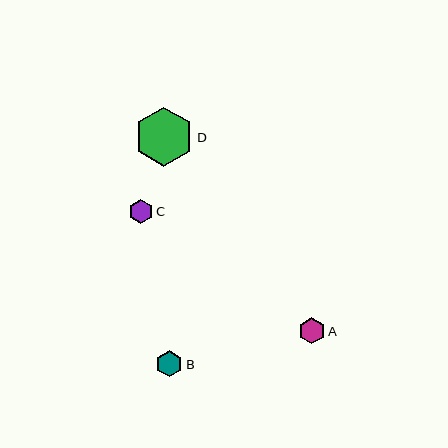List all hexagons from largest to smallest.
From largest to smallest: D, B, A, C.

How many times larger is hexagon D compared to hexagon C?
Hexagon D is approximately 2.5 times the size of hexagon C.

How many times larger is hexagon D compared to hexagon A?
Hexagon D is approximately 2.2 times the size of hexagon A.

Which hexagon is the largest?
Hexagon D is the largest with a size of approximately 59 pixels.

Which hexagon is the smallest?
Hexagon C is the smallest with a size of approximately 24 pixels.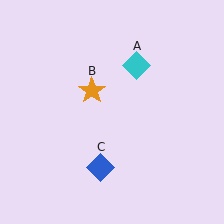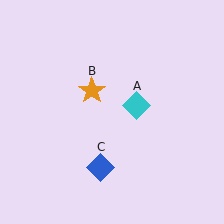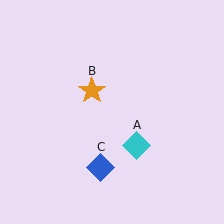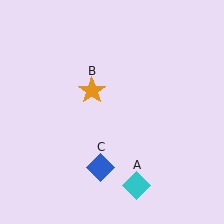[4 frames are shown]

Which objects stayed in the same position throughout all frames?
Orange star (object B) and blue diamond (object C) remained stationary.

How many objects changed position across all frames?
1 object changed position: cyan diamond (object A).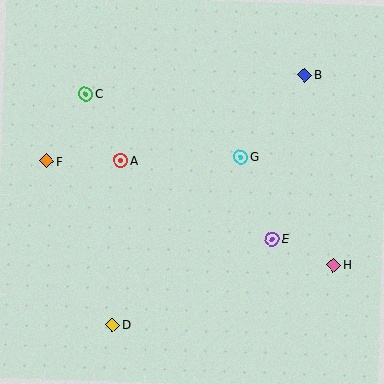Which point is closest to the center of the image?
Point G at (241, 157) is closest to the center.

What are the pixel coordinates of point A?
Point A is at (121, 161).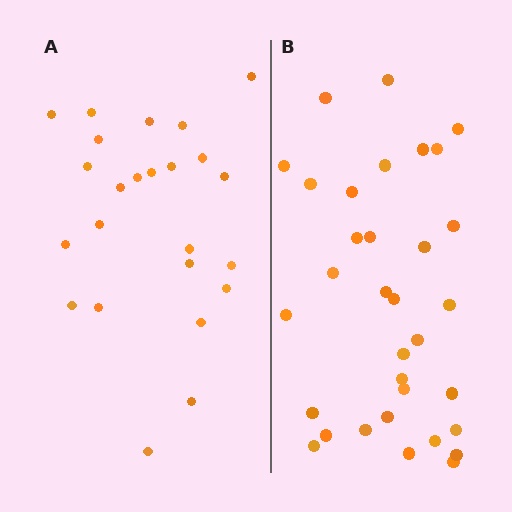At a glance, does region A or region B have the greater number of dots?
Region B (the right region) has more dots.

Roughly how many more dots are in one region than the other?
Region B has roughly 8 or so more dots than region A.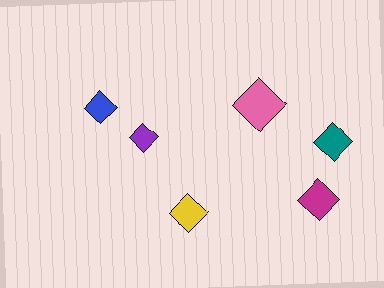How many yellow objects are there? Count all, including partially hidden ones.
There is 1 yellow object.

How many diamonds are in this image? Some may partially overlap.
There are 6 diamonds.